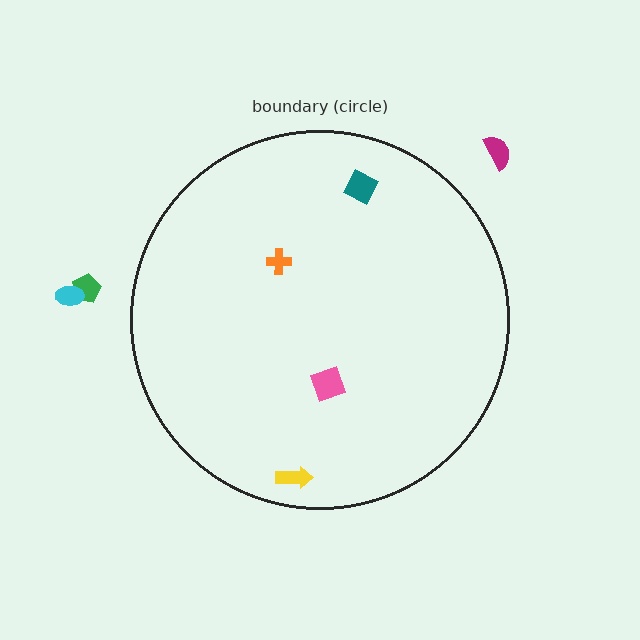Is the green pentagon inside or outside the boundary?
Outside.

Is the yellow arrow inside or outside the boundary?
Inside.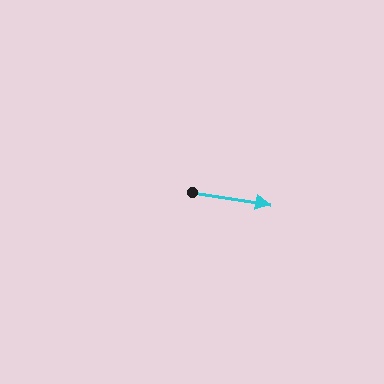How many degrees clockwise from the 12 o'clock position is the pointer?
Approximately 99 degrees.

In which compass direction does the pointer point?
East.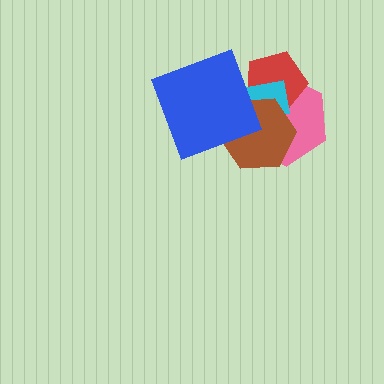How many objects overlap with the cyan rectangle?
4 objects overlap with the cyan rectangle.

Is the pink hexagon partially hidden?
Yes, it is partially covered by another shape.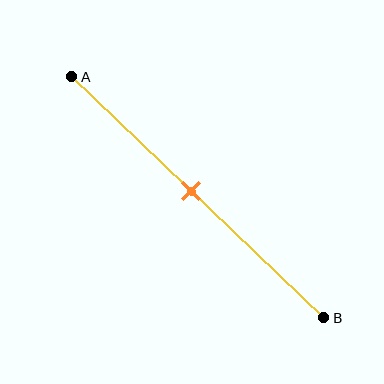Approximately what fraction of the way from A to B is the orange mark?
The orange mark is approximately 45% of the way from A to B.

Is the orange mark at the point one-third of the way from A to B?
No, the mark is at about 45% from A, not at the 33% one-third point.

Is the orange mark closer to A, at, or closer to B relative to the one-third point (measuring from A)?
The orange mark is closer to point B than the one-third point of segment AB.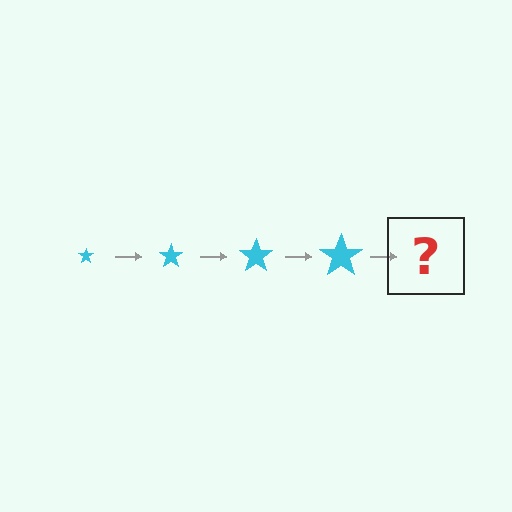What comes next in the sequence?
The next element should be a cyan star, larger than the previous one.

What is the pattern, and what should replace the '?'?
The pattern is that the star gets progressively larger each step. The '?' should be a cyan star, larger than the previous one.